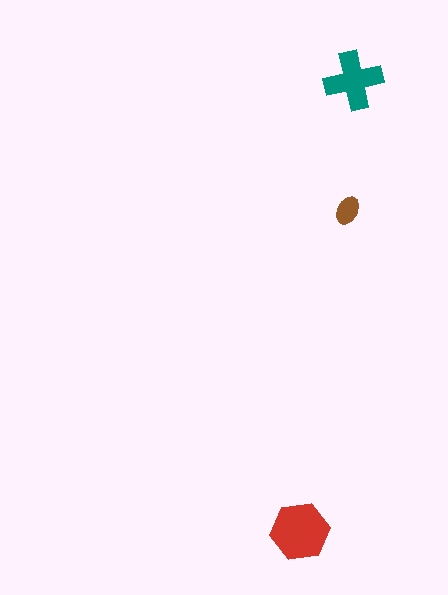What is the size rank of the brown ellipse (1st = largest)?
3rd.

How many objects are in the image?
There are 3 objects in the image.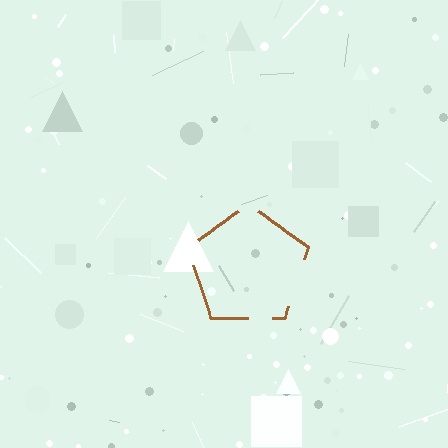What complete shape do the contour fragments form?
The contour fragments form a pentagon.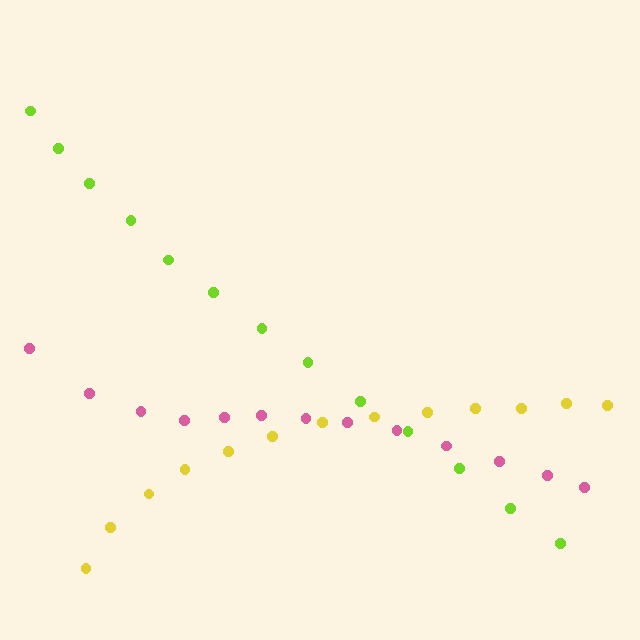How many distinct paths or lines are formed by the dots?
There are 3 distinct paths.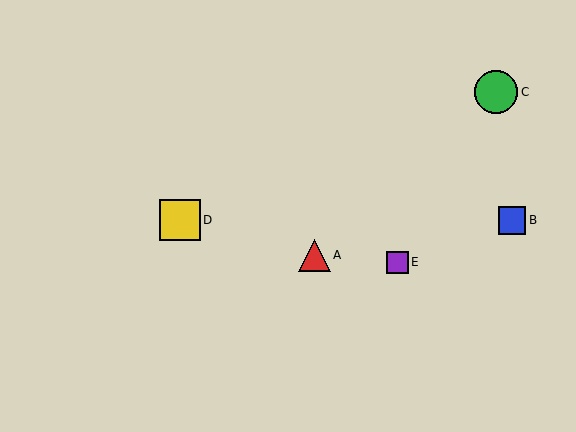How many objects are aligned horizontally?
2 objects (B, D) are aligned horizontally.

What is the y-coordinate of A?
Object A is at y≈255.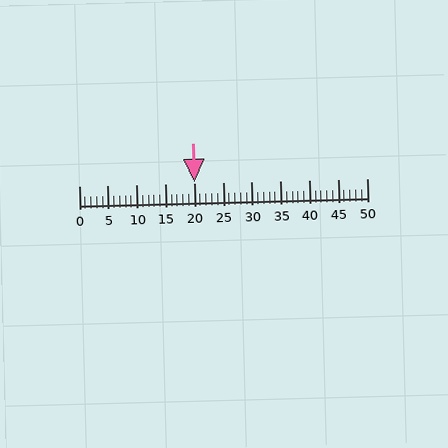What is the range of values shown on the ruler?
The ruler shows values from 0 to 50.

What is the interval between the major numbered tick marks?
The major tick marks are spaced 5 units apart.